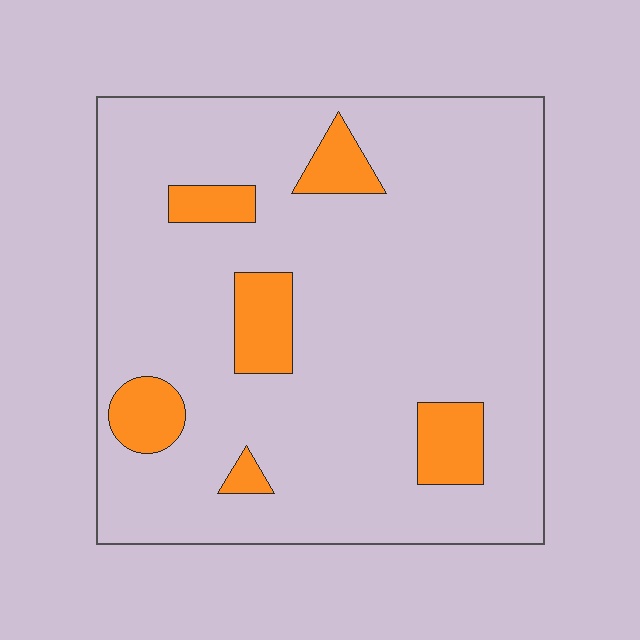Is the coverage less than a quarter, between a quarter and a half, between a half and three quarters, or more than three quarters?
Less than a quarter.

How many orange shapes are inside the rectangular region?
6.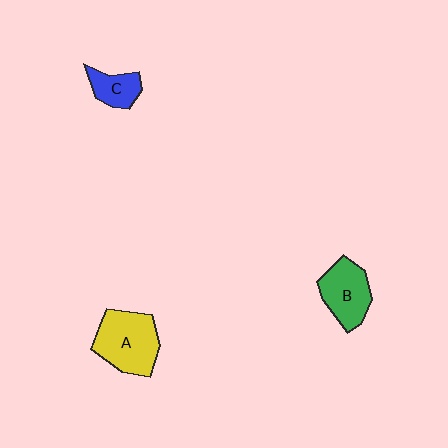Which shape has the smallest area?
Shape C (blue).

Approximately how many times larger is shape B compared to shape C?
Approximately 1.6 times.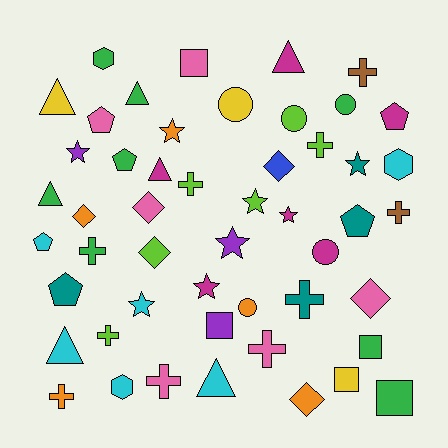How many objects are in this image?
There are 50 objects.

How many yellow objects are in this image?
There are 3 yellow objects.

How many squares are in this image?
There are 5 squares.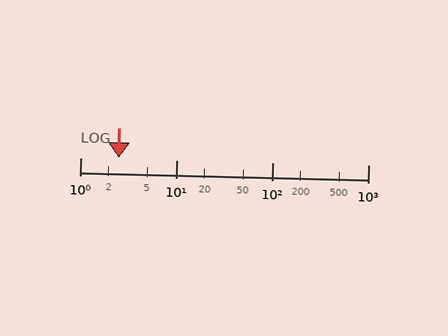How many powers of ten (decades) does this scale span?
The scale spans 3 decades, from 1 to 1000.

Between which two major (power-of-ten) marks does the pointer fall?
The pointer is between 1 and 10.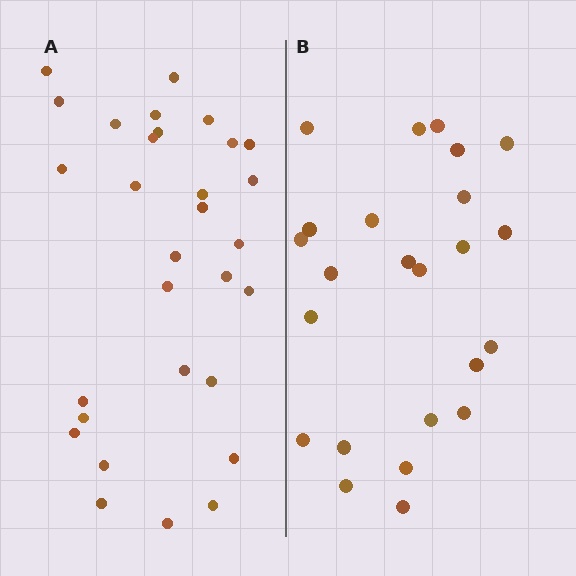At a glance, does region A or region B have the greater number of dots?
Region A (the left region) has more dots.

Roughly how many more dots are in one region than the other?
Region A has about 6 more dots than region B.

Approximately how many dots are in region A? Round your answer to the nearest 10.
About 30 dots.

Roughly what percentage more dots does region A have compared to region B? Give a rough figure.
About 25% more.